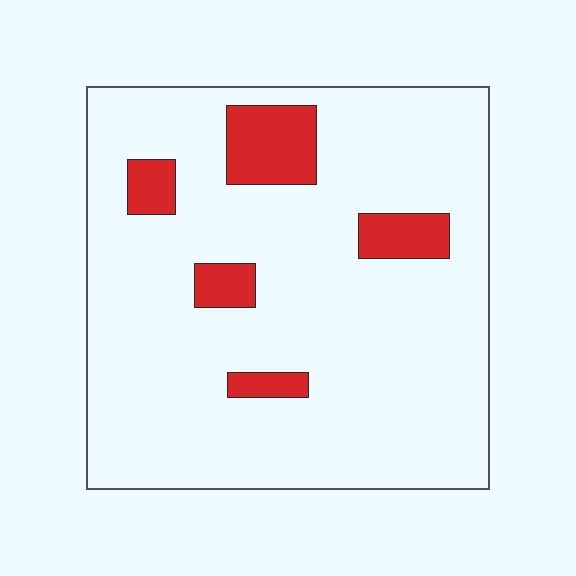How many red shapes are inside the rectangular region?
5.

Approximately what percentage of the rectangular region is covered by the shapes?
Approximately 10%.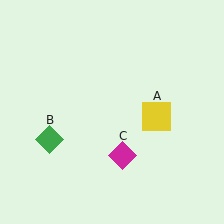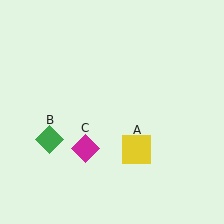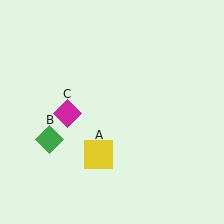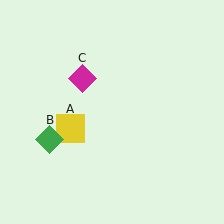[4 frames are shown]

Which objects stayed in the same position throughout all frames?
Green diamond (object B) remained stationary.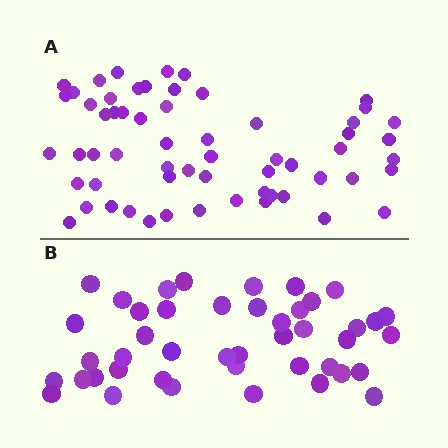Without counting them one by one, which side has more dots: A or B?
Region A (the top region) has more dots.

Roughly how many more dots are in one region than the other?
Region A has approximately 15 more dots than region B.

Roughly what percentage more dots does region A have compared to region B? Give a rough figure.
About 35% more.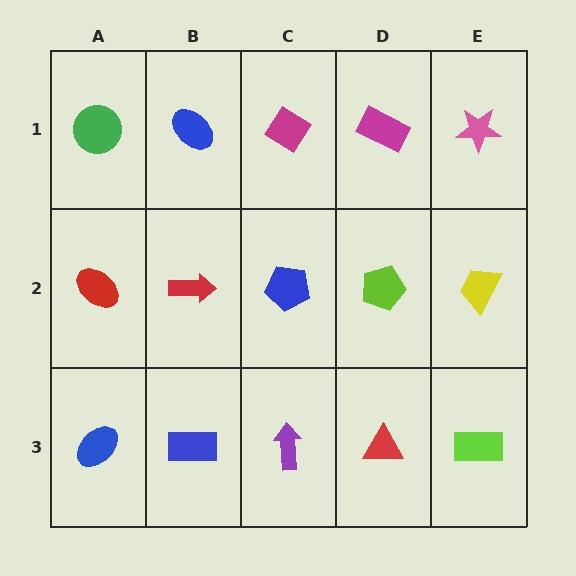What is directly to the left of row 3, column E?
A red triangle.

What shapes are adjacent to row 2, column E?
A pink star (row 1, column E), a lime rectangle (row 3, column E), a lime pentagon (row 2, column D).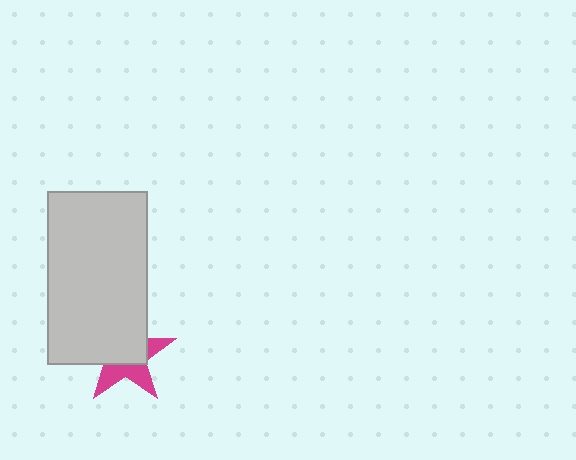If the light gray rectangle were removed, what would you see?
You would see the complete magenta star.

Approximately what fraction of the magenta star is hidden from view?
Roughly 59% of the magenta star is hidden behind the light gray rectangle.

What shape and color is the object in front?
The object in front is a light gray rectangle.